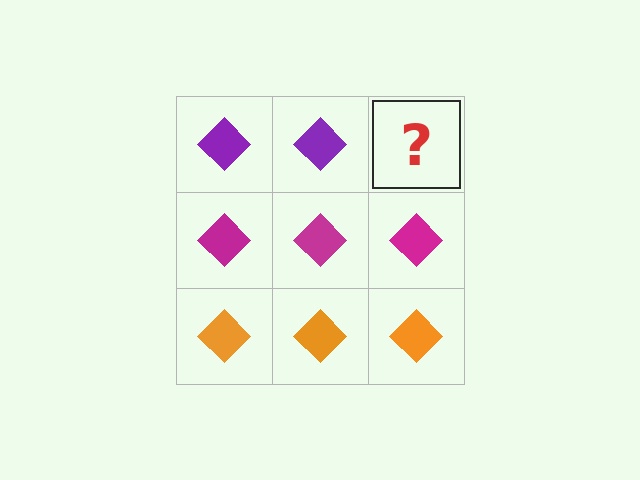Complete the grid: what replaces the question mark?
The question mark should be replaced with a purple diamond.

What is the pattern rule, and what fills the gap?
The rule is that each row has a consistent color. The gap should be filled with a purple diamond.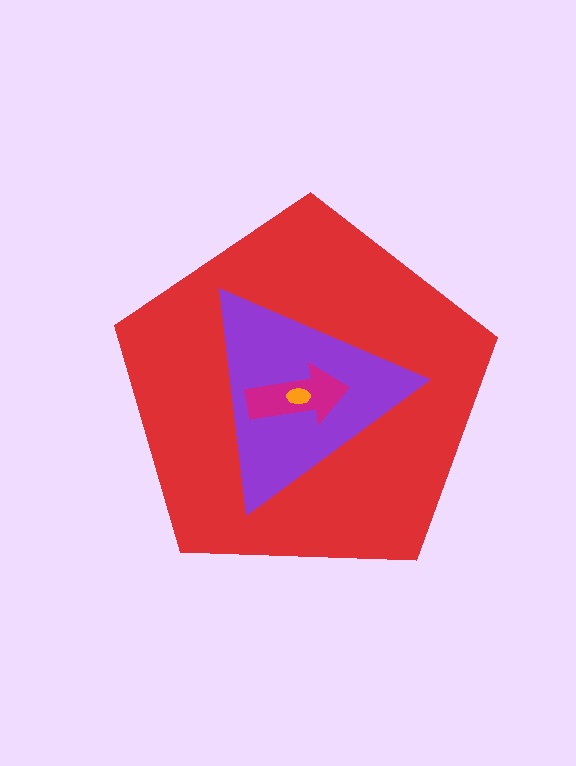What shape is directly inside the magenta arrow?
The orange ellipse.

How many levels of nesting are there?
4.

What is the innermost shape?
The orange ellipse.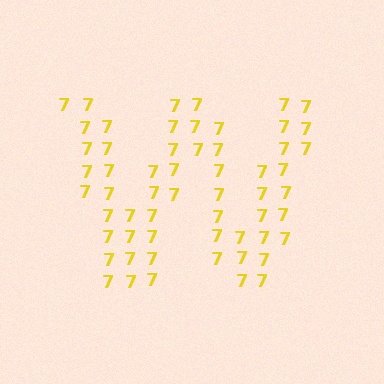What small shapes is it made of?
It is made of small digit 7's.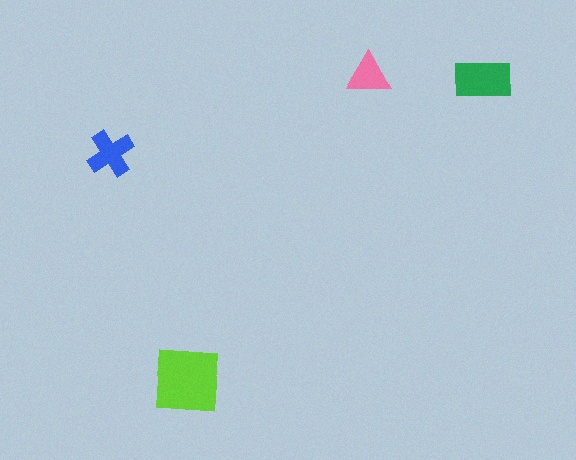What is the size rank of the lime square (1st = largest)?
1st.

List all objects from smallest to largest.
The pink triangle, the blue cross, the green rectangle, the lime square.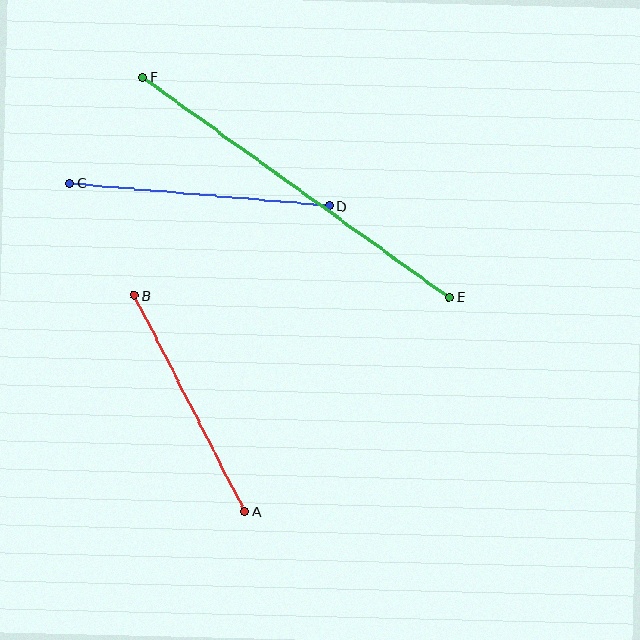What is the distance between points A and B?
The distance is approximately 243 pixels.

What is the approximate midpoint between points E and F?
The midpoint is at approximately (296, 187) pixels.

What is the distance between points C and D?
The distance is approximately 260 pixels.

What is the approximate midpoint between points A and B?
The midpoint is at approximately (190, 403) pixels.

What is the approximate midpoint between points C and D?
The midpoint is at approximately (199, 195) pixels.